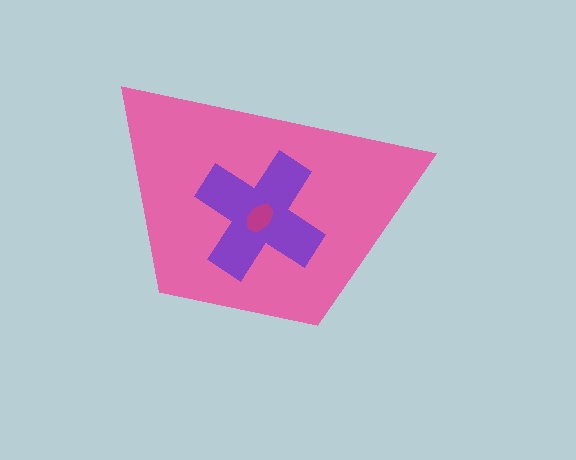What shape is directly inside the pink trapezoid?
The purple cross.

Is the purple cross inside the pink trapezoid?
Yes.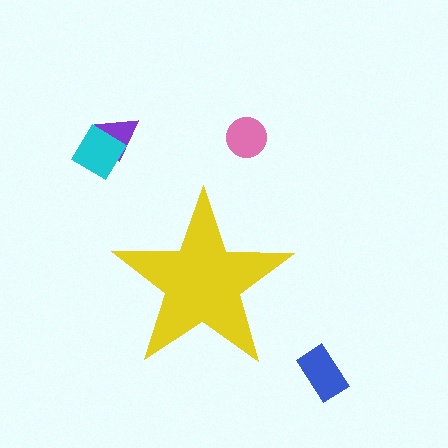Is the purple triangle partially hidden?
No, the purple triangle is fully visible.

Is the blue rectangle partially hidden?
No, the blue rectangle is fully visible.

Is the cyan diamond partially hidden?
No, the cyan diamond is fully visible.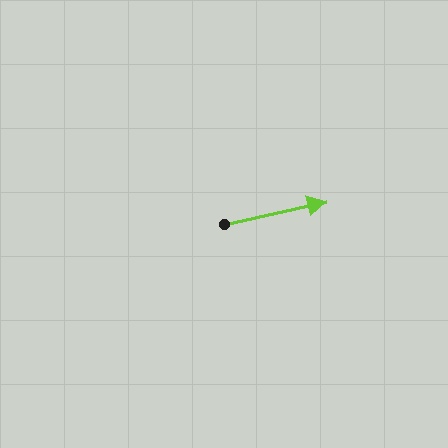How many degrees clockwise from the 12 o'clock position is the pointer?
Approximately 78 degrees.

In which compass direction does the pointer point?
East.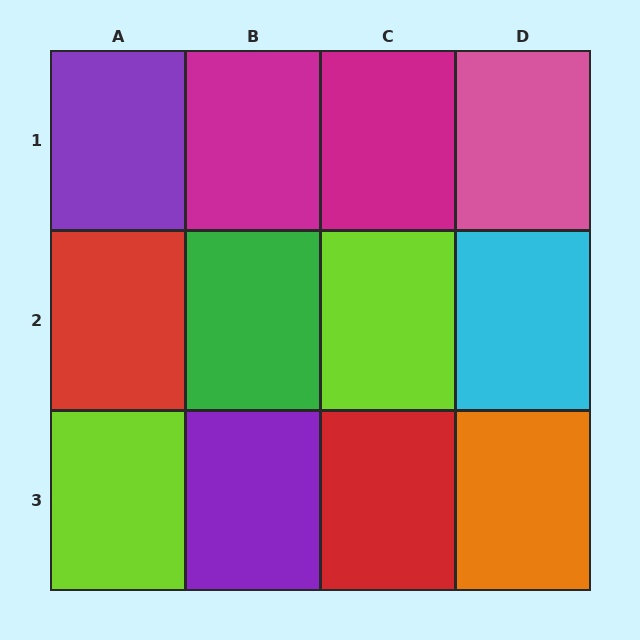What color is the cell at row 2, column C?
Lime.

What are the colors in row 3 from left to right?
Lime, purple, red, orange.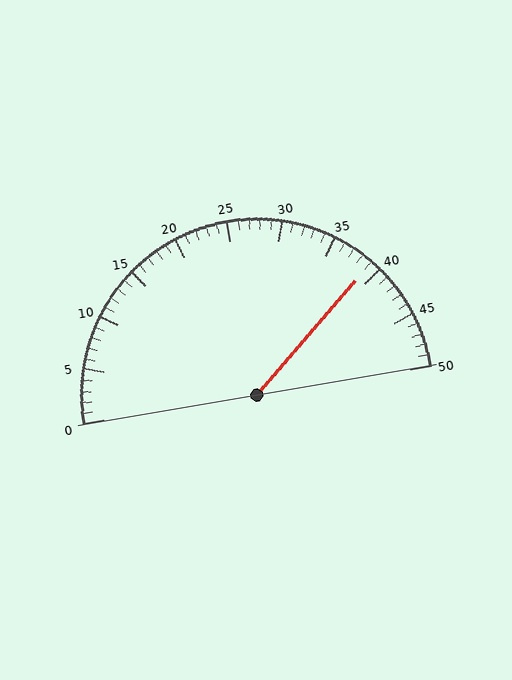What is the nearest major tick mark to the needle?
The nearest major tick mark is 40.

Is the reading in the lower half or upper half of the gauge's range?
The reading is in the upper half of the range (0 to 50).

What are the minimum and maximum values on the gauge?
The gauge ranges from 0 to 50.